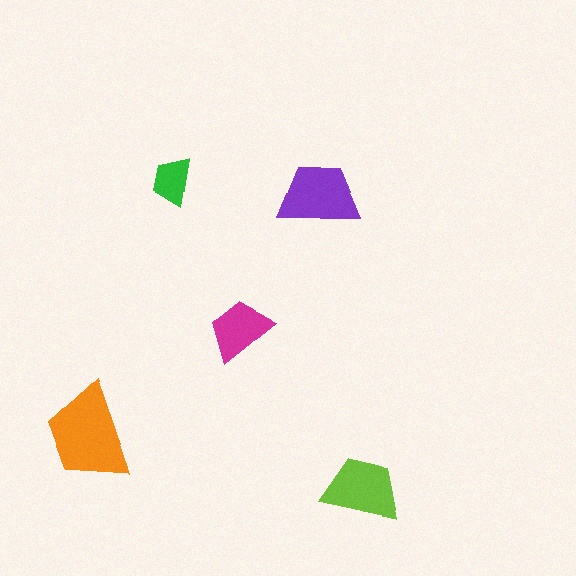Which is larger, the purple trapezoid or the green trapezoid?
The purple one.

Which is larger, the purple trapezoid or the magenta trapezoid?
The purple one.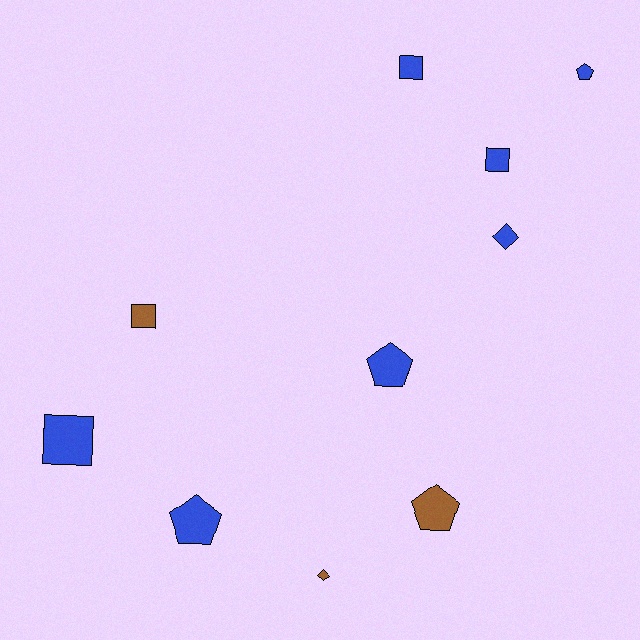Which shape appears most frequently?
Pentagon, with 4 objects.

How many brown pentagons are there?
There is 1 brown pentagon.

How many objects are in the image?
There are 10 objects.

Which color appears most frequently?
Blue, with 7 objects.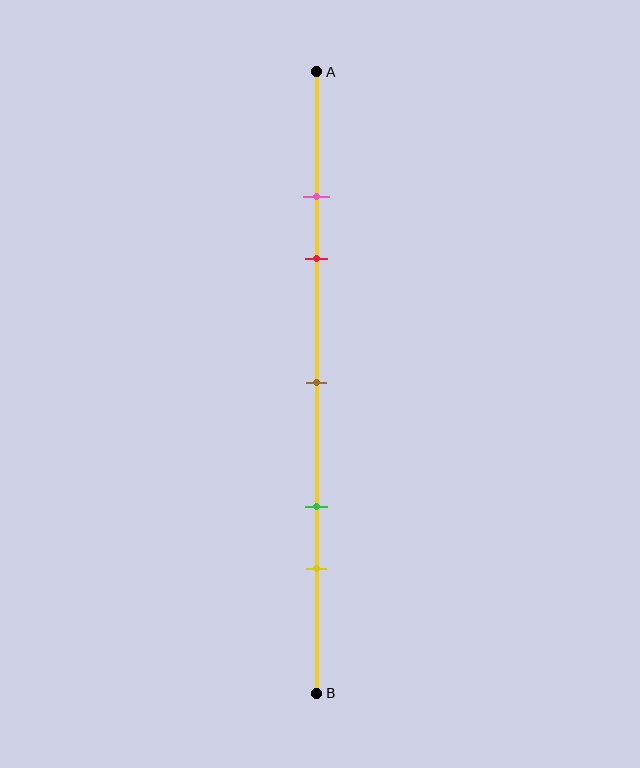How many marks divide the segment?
There are 5 marks dividing the segment.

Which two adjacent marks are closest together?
The pink and red marks are the closest adjacent pair.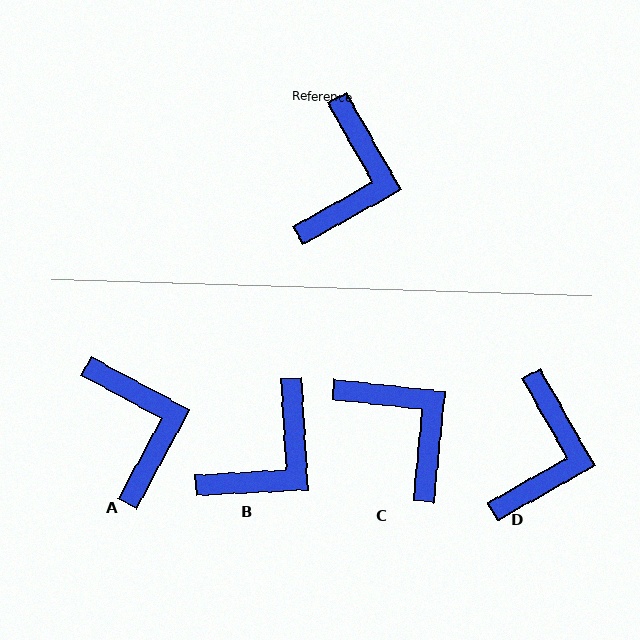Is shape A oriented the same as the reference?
No, it is off by about 32 degrees.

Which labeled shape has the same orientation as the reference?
D.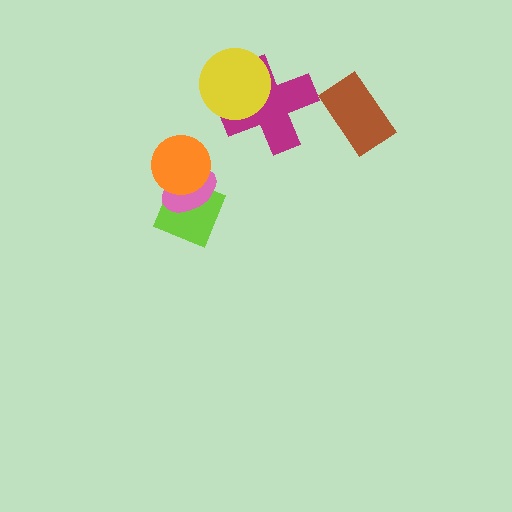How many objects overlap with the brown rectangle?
0 objects overlap with the brown rectangle.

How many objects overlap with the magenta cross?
1 object overlaps with the magenta cross.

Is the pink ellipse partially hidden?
Yes, it is partially covered by another shape.